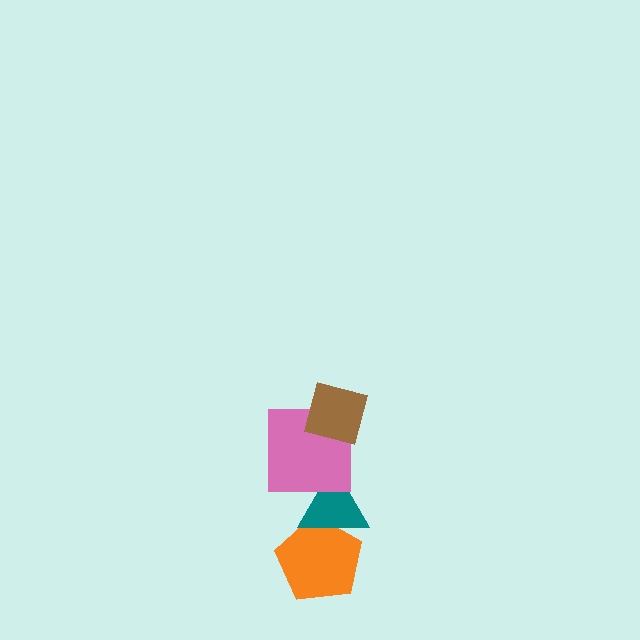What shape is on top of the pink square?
The brown square is on top of the pink square.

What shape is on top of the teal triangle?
The pink square is on top of the teal triangle.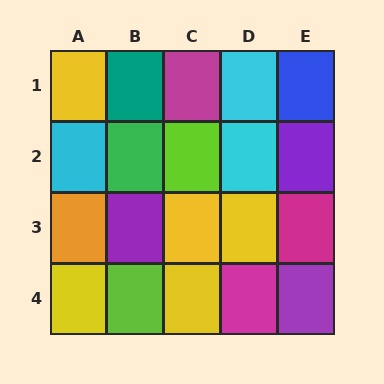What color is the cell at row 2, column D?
Cyan.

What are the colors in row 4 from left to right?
Yellow, lime, yellow, magenta, purple.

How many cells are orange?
1 cell is orange.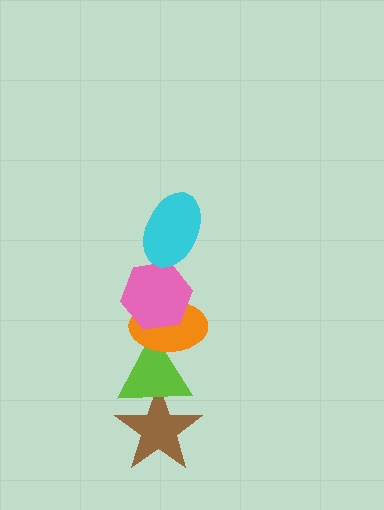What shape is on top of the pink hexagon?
The cyan ellipse is on top of the pink hexagon.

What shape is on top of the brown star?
The lime triangle is on top of the brown star.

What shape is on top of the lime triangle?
The orange ellipse is on top of the lime triangle.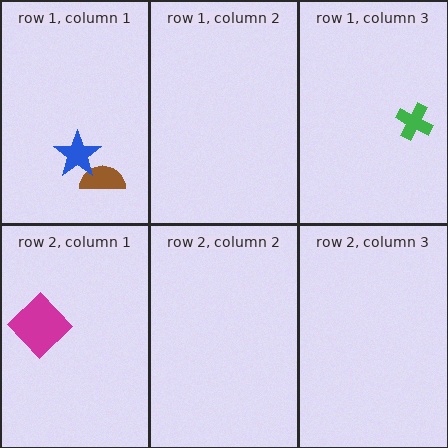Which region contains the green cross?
The row 1, column 3 region.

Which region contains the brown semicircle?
The row 1, column 1 region.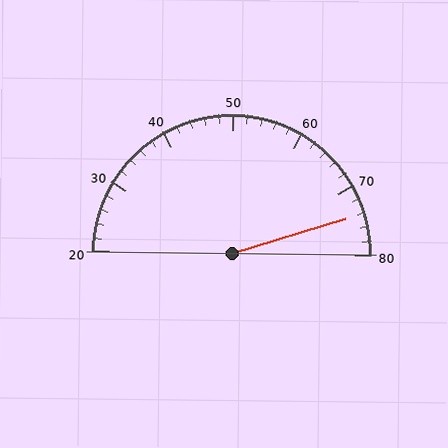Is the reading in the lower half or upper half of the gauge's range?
The reading is in the upper half of the range (20 to 80).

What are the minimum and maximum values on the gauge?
The gauge ranges from 20 to 80.